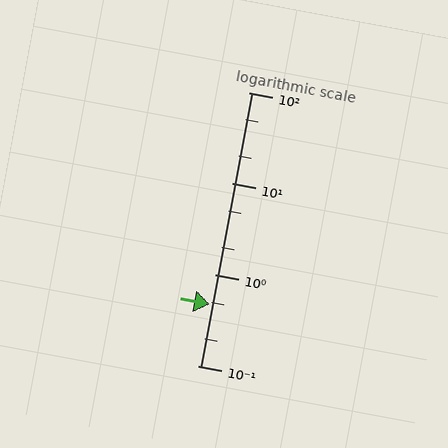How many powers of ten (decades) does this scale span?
The scale spans 3 decades, from 0.1 to 100.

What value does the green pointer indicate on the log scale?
The pointer indicates approximately 0.47.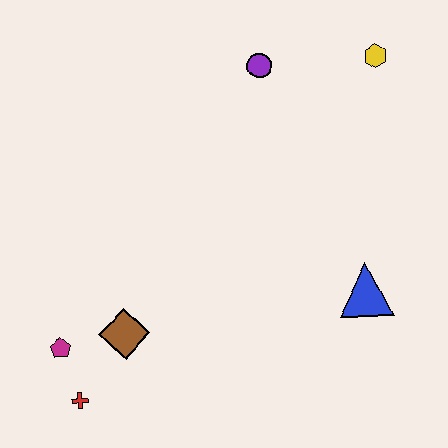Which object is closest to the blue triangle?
The yellow hexagon is closest to the blue triangle.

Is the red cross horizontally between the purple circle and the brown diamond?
No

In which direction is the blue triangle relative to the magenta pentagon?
The blue triangle is to the right of the magenta pentagon.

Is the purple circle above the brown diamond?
Yes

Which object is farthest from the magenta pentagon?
The yellow hexagon is farthest from the magenta pentagon.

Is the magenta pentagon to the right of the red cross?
No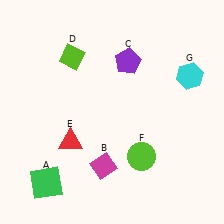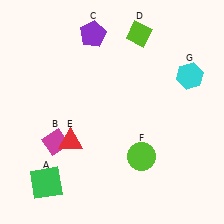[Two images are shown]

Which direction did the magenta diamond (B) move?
The magenta diamond (B) moved left.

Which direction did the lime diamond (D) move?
The lime diamond (D) moved right.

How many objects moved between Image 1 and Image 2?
3 objects moved between the two images.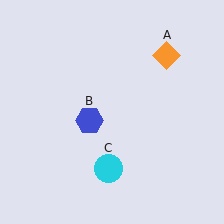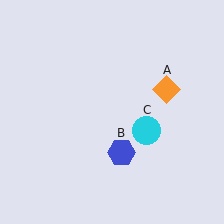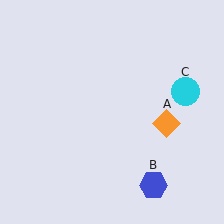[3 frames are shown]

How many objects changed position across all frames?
3 objects changed position: orange diamond (object A), blue hexagon (object B), cyan circle (object C).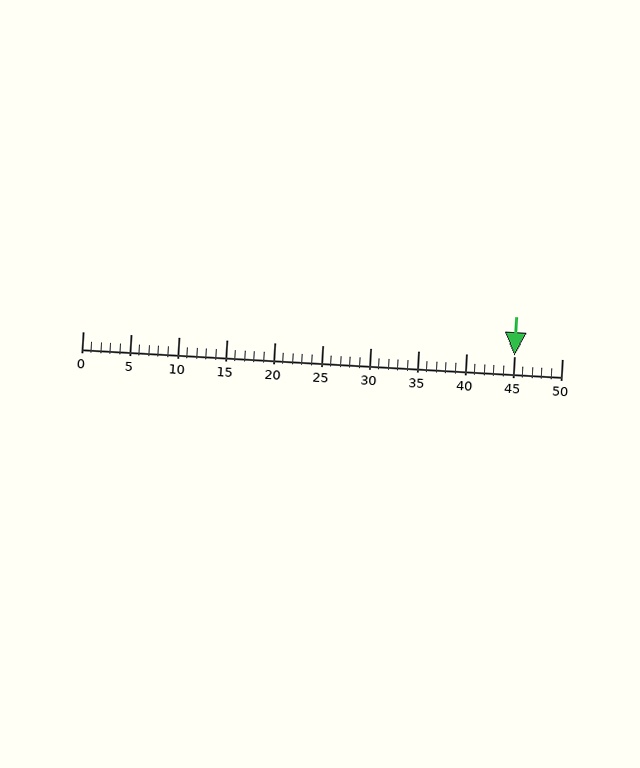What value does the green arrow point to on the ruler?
The green arrow points to approximately 45.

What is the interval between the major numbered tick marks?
The major tick marks are spaced 5 units apart.